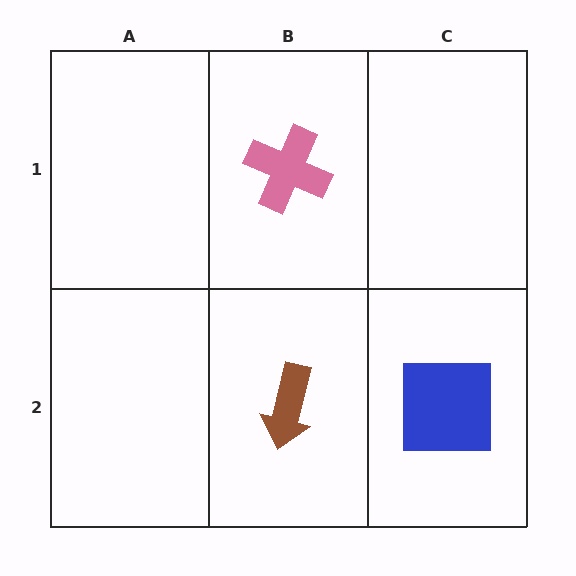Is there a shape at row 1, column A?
No, that cell is empty.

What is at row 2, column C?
A blue square.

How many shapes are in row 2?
2 shapes.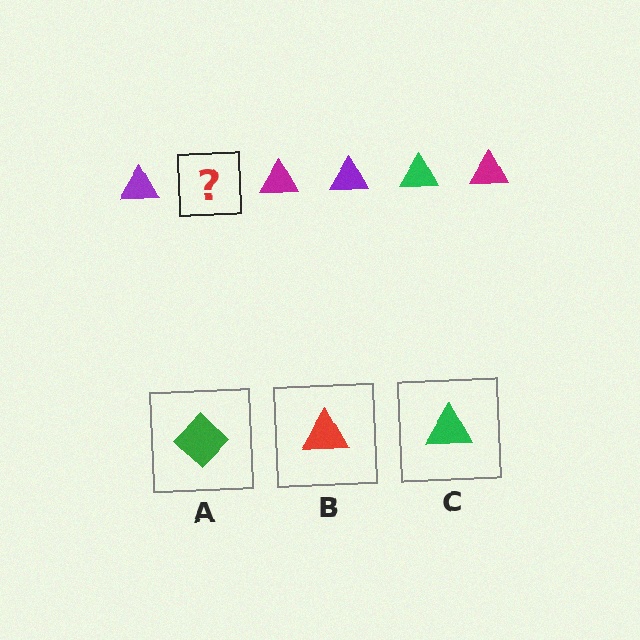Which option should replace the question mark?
Option C.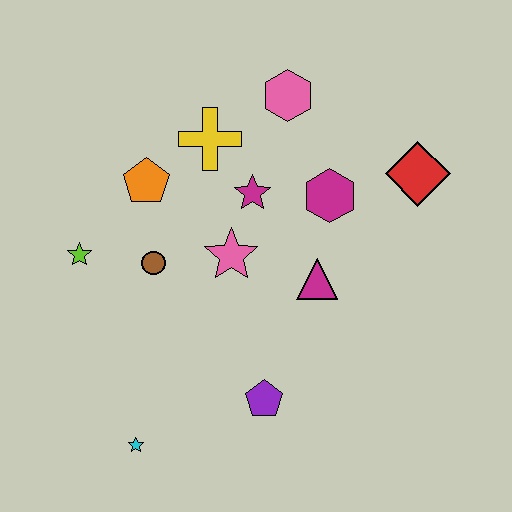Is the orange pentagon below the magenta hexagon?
No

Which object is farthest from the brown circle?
The red diamond is farthest from the brown circle.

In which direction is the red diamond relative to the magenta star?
The red diamond is to the right of the magenta star.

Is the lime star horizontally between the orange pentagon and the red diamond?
No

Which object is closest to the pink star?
The magenta star is closest to the pink star.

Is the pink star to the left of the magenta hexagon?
Yes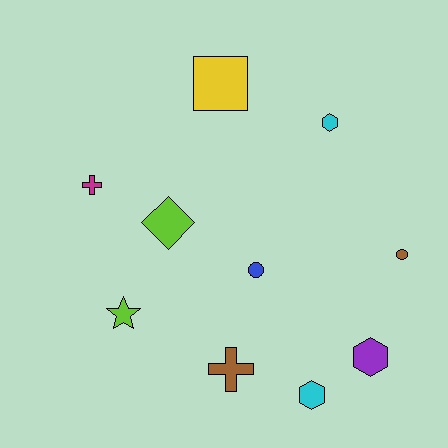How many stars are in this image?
There is 1 star.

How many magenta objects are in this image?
There is 1 magenta object.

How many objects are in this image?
There are 10 objects.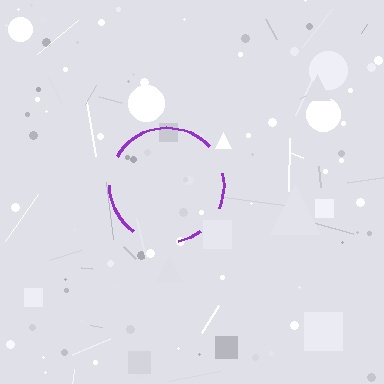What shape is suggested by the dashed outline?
The dashed outline suggests a circle.